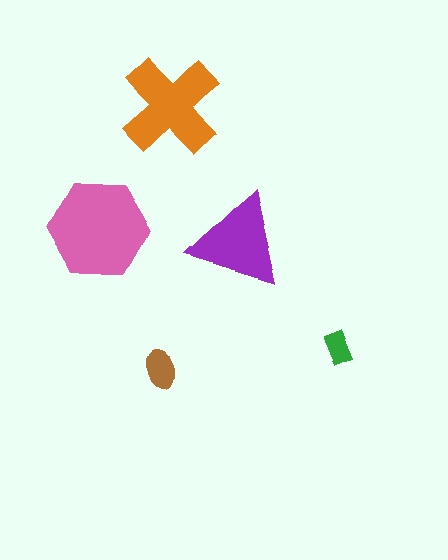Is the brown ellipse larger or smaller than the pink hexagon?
Smaller.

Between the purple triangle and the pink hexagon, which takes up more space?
The pink hexagon.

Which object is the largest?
The pink hexagon.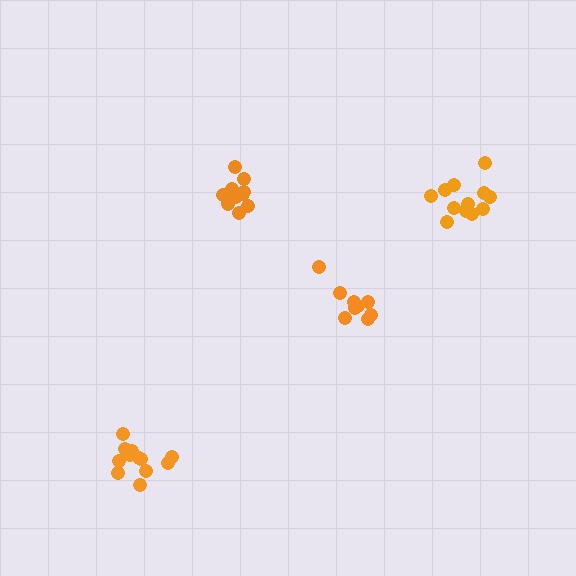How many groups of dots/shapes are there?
There are 4 groups.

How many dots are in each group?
Group 1: 12 dots, Group 2: 9 dots, Group 3: 12 dots, Group 4: 12 dots (45 total).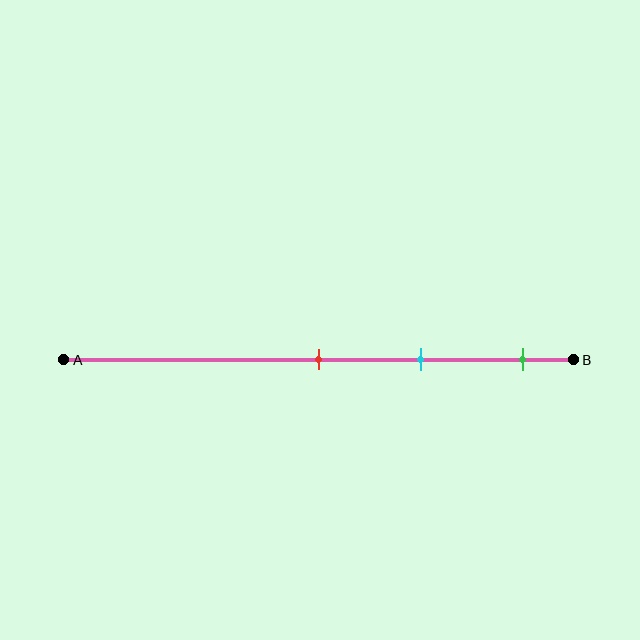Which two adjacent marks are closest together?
The red and cyan marks are the closest adjacent pair.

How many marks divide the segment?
There are 3 marks dividing the segment.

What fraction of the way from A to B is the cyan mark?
The cyan mark is approximately 70% (0.7) of the way from A to B.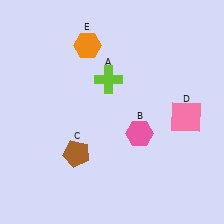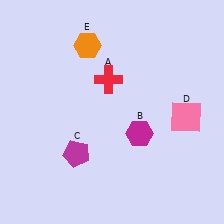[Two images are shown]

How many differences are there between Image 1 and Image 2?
There are 3 differences between the two images.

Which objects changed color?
A changed from lime to red. B changed from pink to magenta. C changed from brown to magenta.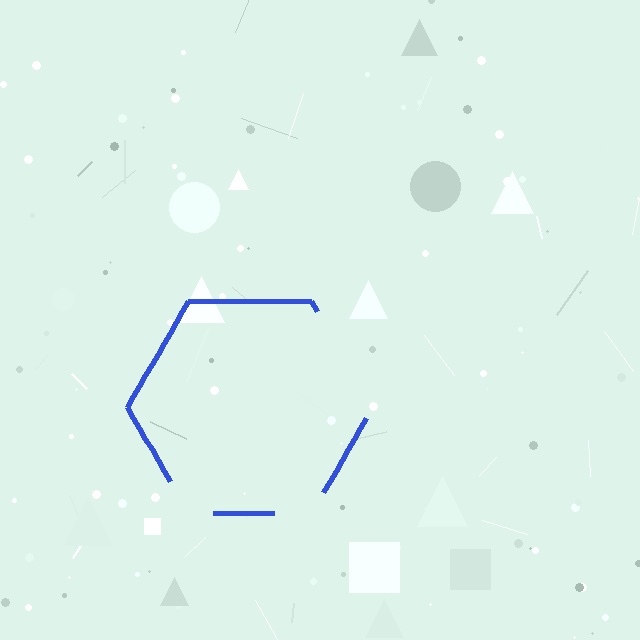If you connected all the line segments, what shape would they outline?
They would outline a hexagon.